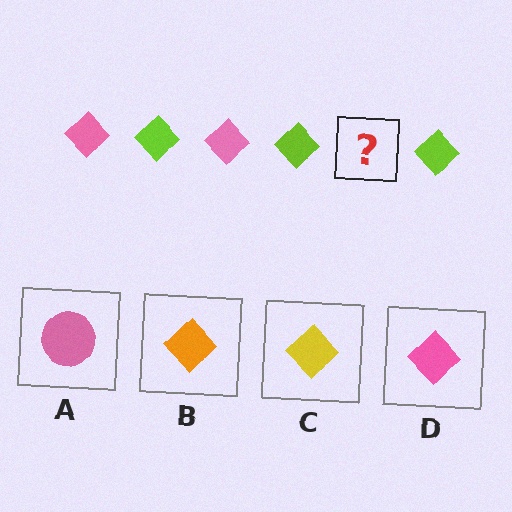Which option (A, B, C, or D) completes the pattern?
D.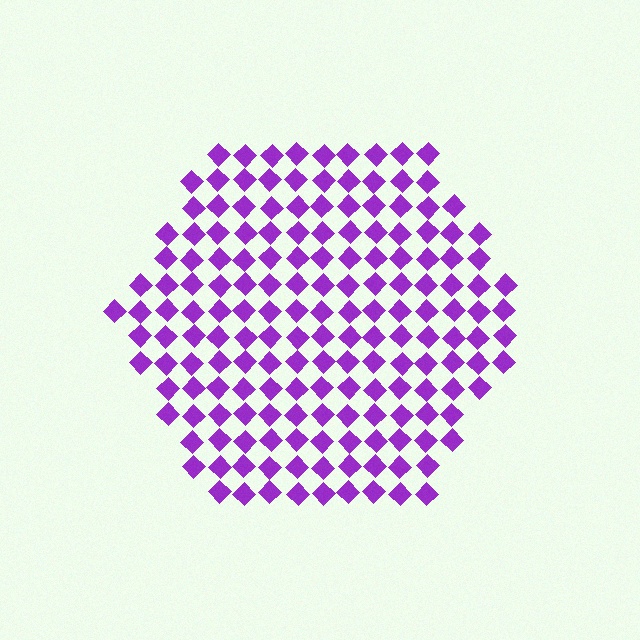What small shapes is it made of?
It is made of small diamonds.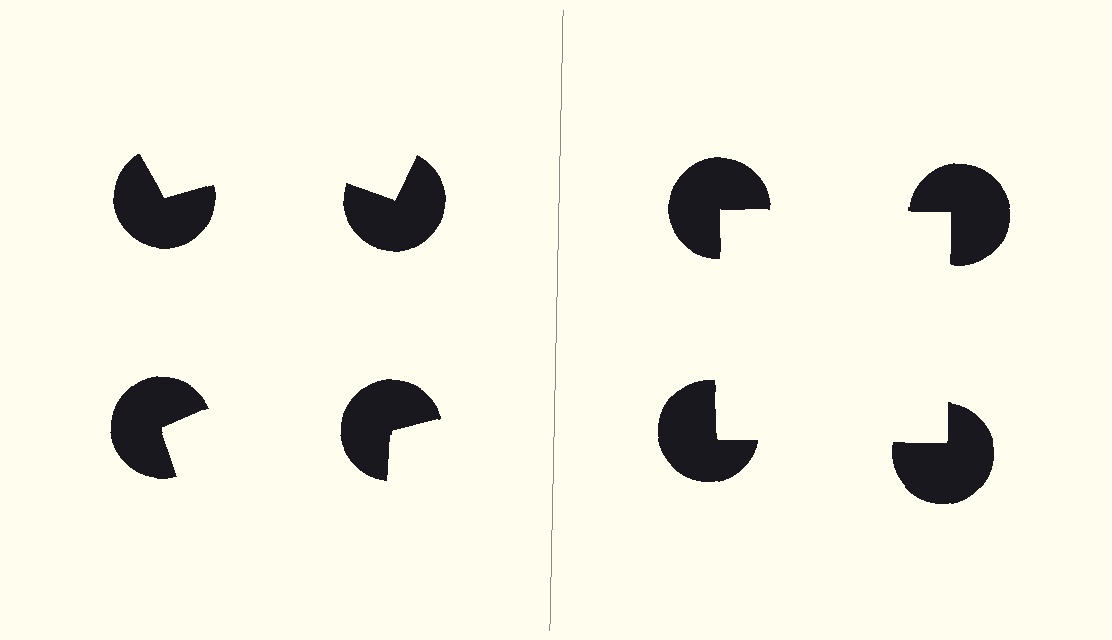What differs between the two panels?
The pac-man discs are positioned identically on both sides; only the wedge orientations differ. On the right they align to a square; on the left they are misaligned.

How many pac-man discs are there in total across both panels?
8 — 4 on each side.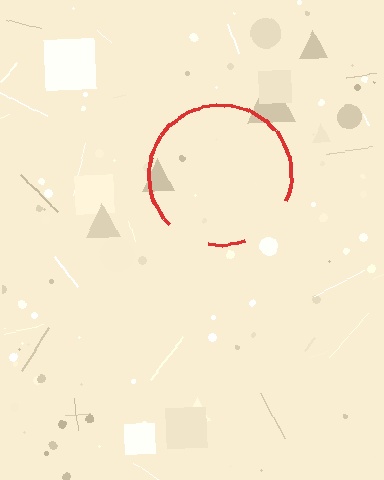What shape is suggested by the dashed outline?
The dashed outline suggests a circle.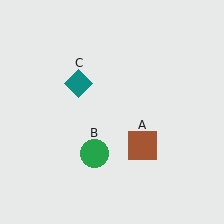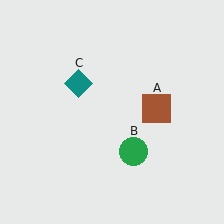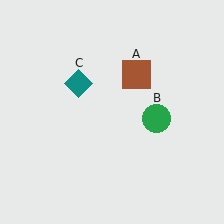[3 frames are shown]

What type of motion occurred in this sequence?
The brown square (object A), green circle (object B) rotated counterclockwise around the center of the scene.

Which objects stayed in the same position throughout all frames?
Teal diamond (object C) remained stationary.